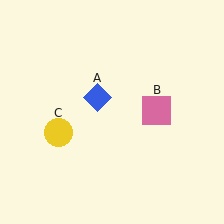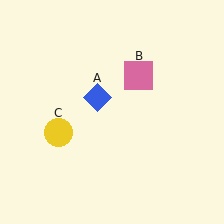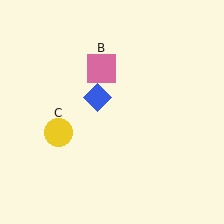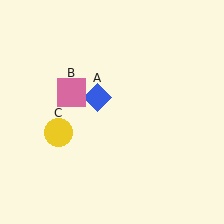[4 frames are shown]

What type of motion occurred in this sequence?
The pink square (object B) rotated counterclockwise around the center of the scene.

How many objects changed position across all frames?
1 object changed position: pink square (object B).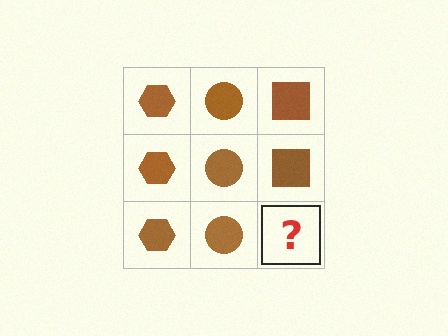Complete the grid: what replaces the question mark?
The question mark should be replaced with a brown square.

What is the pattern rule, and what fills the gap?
The rule is that each column has a consistent shape. The gap should be filled with a brown square.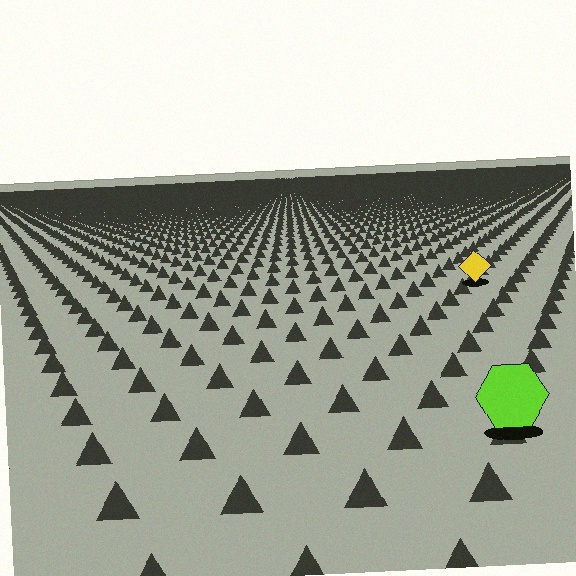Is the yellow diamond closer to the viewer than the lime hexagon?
No. The lime hexagon is closer — you can tell from the texture gradient: the ground texture is coarser near it.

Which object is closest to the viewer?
The lime hexagon is closest. The texture marks near it are larger and more spread out.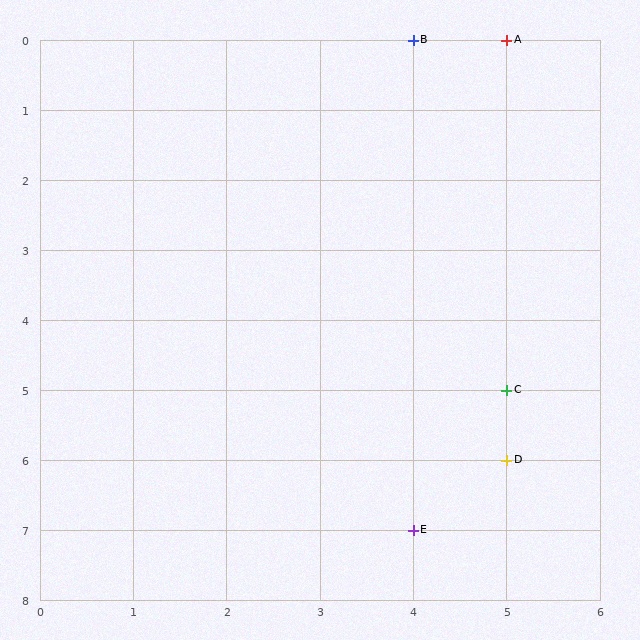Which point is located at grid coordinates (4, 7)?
Point E is at (4, 7).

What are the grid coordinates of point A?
Point A is at grid coordinates (5, 0).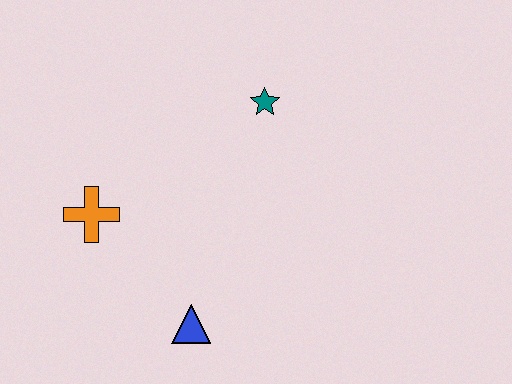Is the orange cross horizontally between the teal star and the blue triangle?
No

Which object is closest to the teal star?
The orange cross is closest to the teal star.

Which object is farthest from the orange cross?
The teal star is farthest from the orange cross.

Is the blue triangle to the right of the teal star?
No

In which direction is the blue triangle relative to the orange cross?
The blue triangle is below the orange cross.